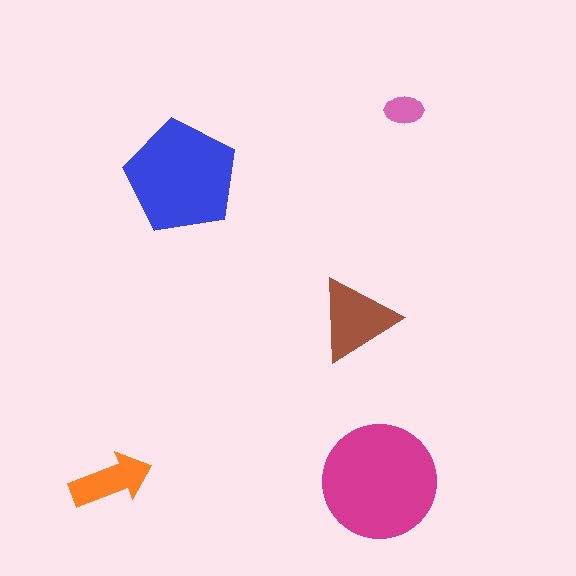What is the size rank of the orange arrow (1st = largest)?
4th.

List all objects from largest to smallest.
The magenta circle, the blue pentagon, the brown triangle, the orange arrow, the pink ellipse.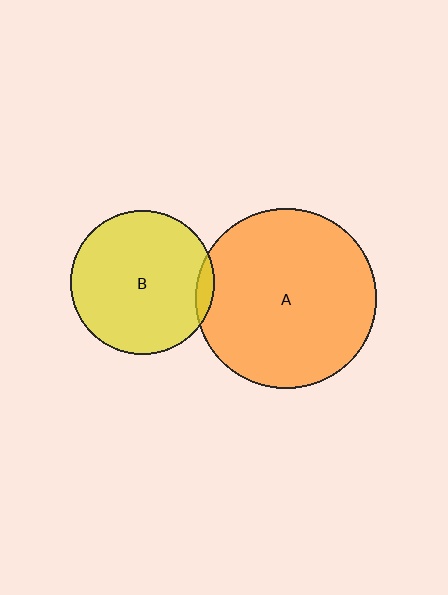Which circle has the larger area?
Circle A (orange).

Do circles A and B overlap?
Yes.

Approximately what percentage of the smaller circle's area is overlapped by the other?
Approximately 5%.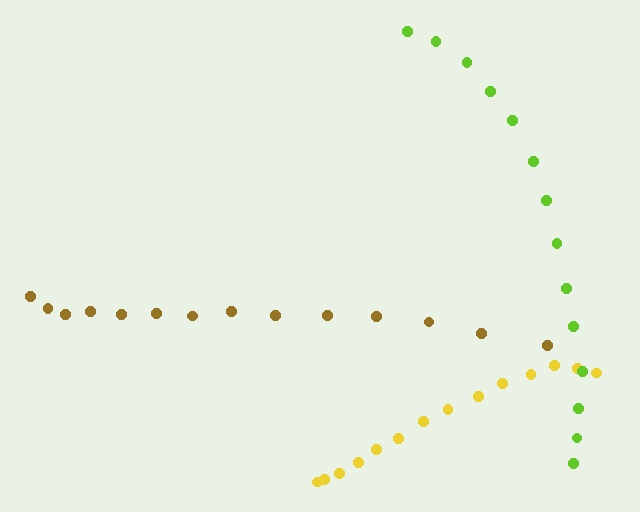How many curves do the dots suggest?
There are 3 distinct paths.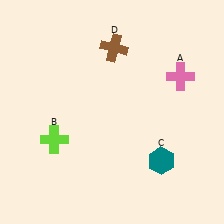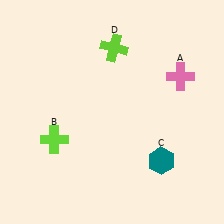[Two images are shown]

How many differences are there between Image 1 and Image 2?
There is 1 difference between the two images.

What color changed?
The cross (D) changed from brown in Image 1 to lime in Image 2.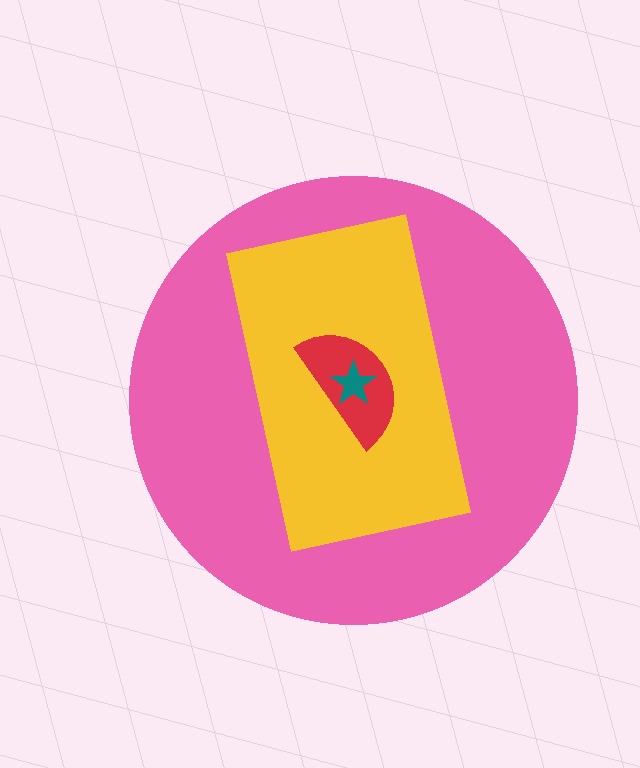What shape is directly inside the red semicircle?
The teal star.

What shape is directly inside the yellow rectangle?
The red semicircle.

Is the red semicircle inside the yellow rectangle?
Yes.